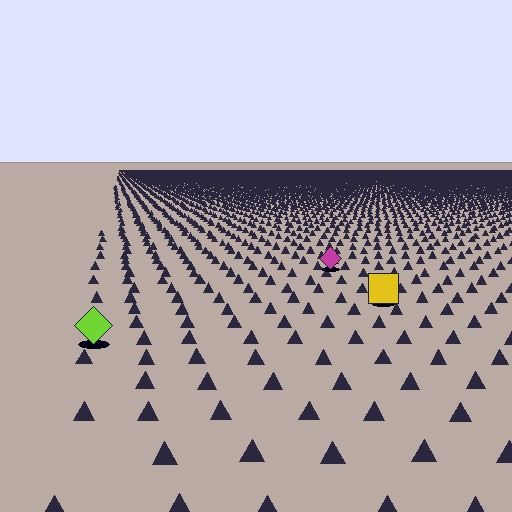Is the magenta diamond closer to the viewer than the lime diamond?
No. The lime diamond is closer — you can tell from the texture gradient: the ground texture is coarser near it.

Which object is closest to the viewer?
The lime diamond is closest. The texture marks near it are larger and more spread out.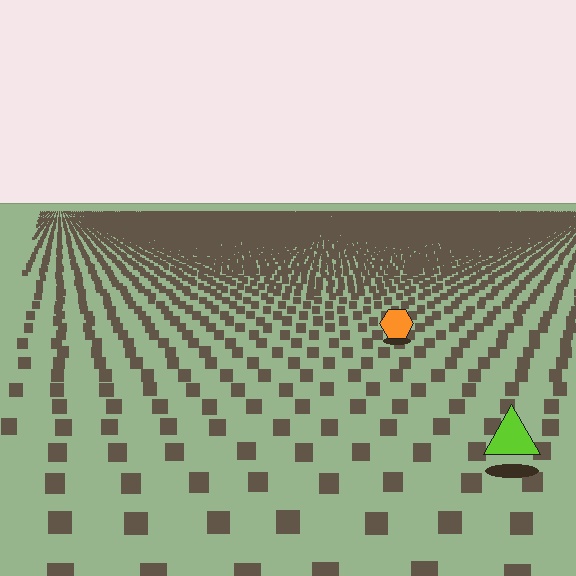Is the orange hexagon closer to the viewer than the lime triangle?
No. The lime triangle is closer — you can tell from the texture gradient: the ground texture is coarser near it.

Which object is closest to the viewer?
The lime triangle is closest. The texture marks near it are larger and more spread out.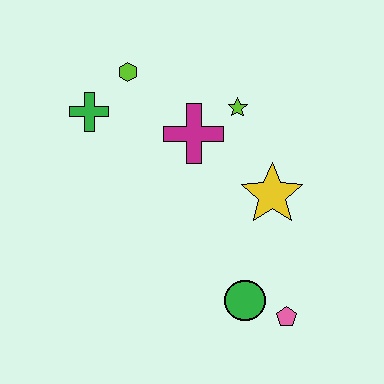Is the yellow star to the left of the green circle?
No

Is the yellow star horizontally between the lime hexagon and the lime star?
No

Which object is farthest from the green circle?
The lime hexagon is farthest from the green circle.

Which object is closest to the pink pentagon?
The green circle is closest to the pink pentagon.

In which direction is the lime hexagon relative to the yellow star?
The lime hexagon is to the left of the yellow star.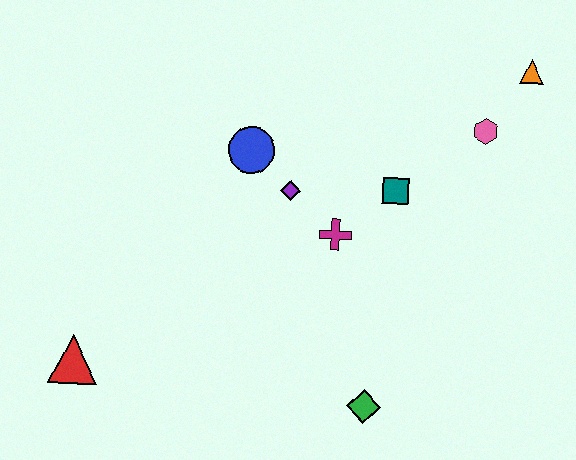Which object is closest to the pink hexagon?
The orange triangle is closest to the pink hexagon.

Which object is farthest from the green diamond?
The orange triangle is farthest from the green diamond.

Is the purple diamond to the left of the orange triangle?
Yes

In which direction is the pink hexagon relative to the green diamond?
The pink hexagon is above the green diamond.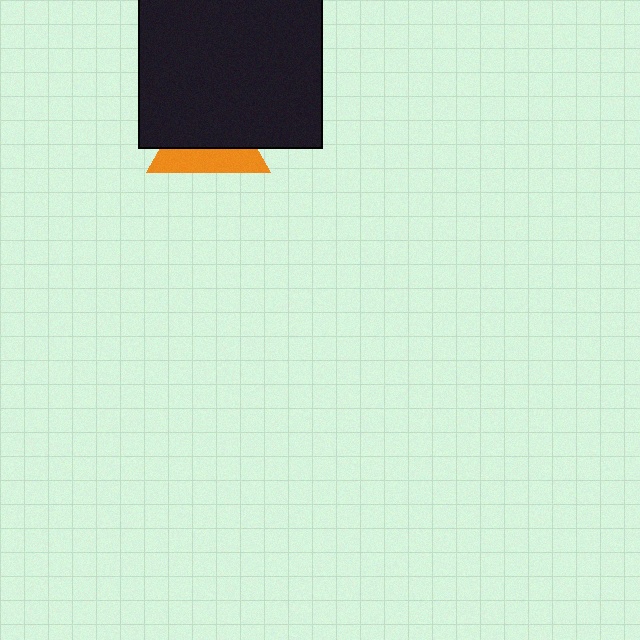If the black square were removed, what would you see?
You would see the complete orange triangle.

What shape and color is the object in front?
The object in front is a black square.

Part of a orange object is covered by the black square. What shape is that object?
It is a triangle.